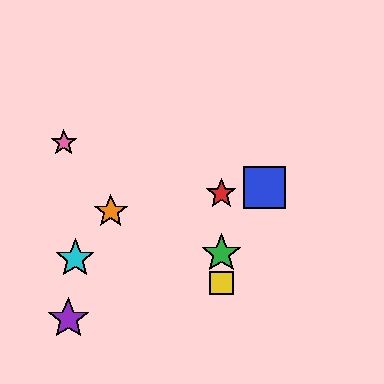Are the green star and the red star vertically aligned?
Yes, both are at x≈221.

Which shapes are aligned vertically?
The red star, the green star, the yellow square are aligned vertically.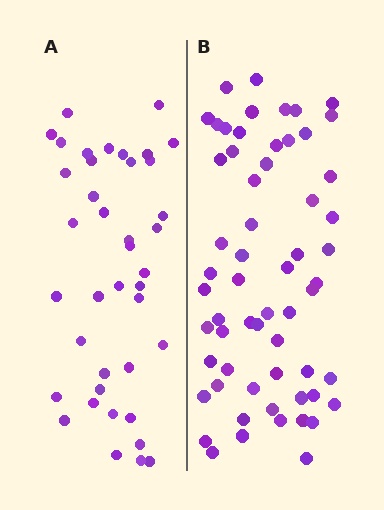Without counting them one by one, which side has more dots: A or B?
Region B (the right region) has more dots.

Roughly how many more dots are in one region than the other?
Region B has approximately 20 more dots than region A.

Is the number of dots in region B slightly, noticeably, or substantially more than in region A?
Region B has substantially more. The ratio is roughly 1.5 to 1.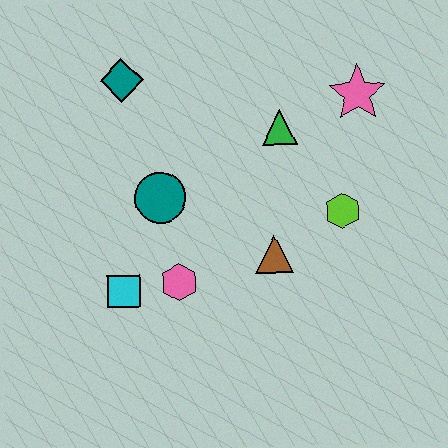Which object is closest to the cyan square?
The pink hexagon is closest to the cyan square.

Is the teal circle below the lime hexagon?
No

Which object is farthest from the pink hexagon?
The pink star is farthest from the pink hexagon.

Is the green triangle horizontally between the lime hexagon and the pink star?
No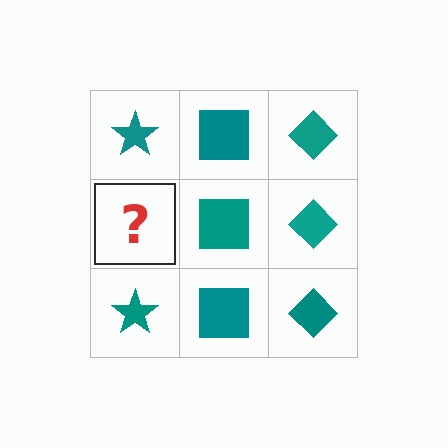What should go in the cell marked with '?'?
The missing cell should contain a teal star.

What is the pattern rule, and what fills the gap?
The rule is that each column has a consistent shape. The gap should be filled with a teal star.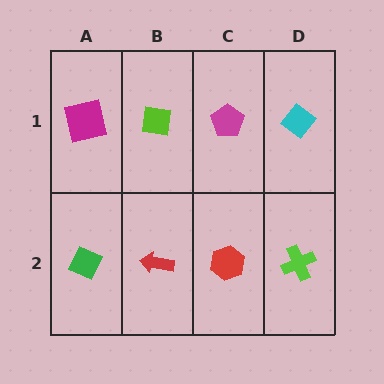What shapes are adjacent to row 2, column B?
A lime square (row 1, column B), a green diamond (row 2, column A), a red hexagon (row 2, column C).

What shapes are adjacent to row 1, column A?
A green diamond (row 2, column A), a lime square (row 1, column B).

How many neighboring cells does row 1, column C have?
3.